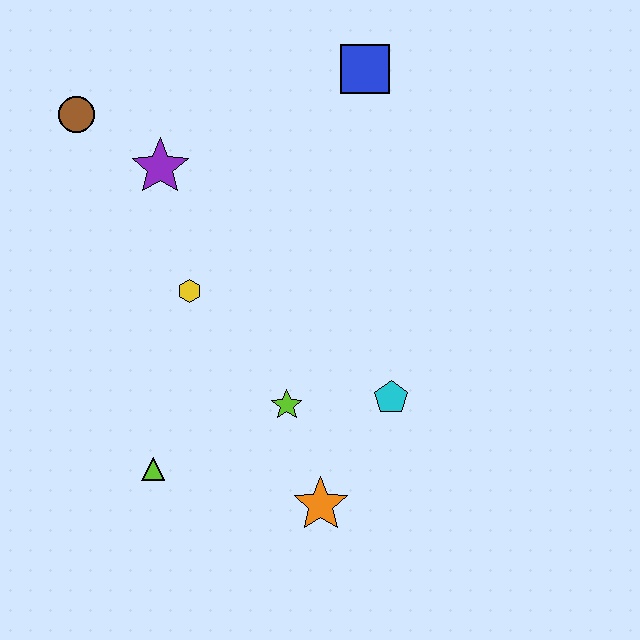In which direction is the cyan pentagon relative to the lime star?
The cyan pentagon is to the right of the lime star.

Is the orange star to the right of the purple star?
Yes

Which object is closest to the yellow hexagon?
The purple star is closest to the yellow hexagon.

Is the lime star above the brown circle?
No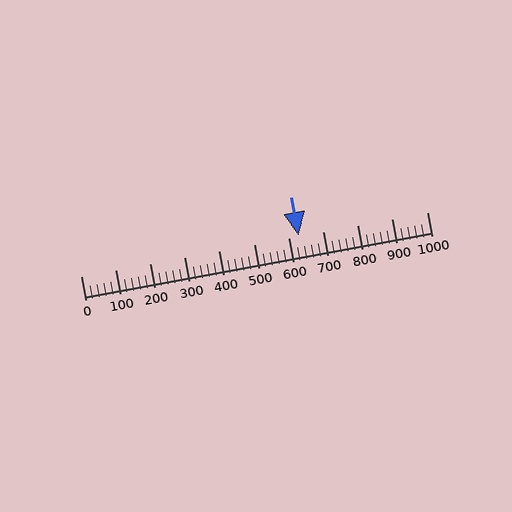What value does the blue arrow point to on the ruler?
The blue arrow points to approximately 630.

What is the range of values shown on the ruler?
The ruler shows values from 0 to 1000.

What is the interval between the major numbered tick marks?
The major tick marks are spaced 100 units apart.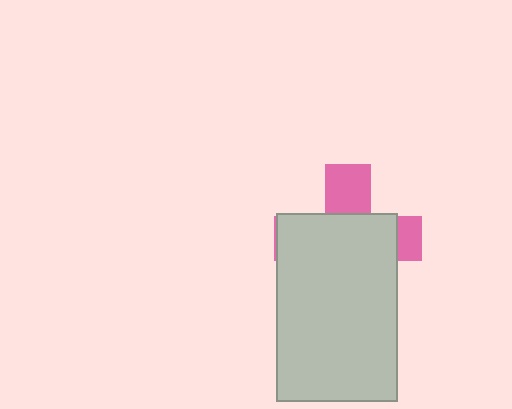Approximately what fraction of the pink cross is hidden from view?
Roughly 70% of the pink cross is hidden behind the light gray rectangle.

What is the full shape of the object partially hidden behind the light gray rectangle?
The partially hidden object is a pink cross.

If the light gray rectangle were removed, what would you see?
You would see the complete pink cross.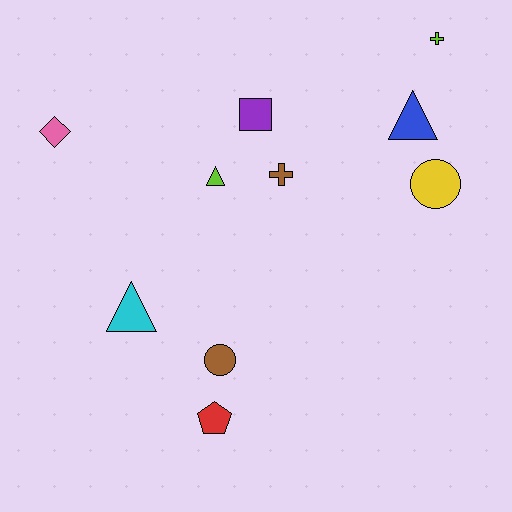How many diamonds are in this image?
There is 1 diamond.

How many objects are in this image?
There are 10 objects.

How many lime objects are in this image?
There are 2 lime objects.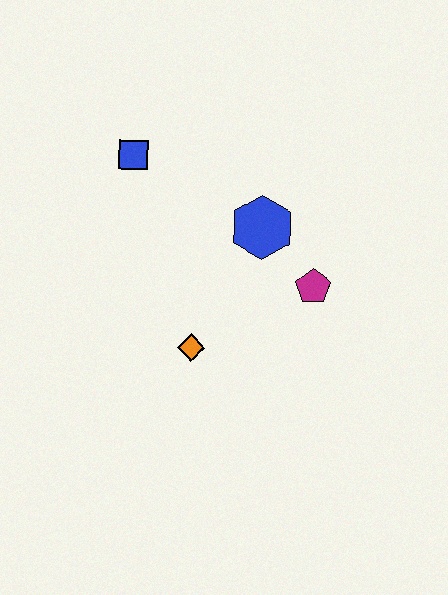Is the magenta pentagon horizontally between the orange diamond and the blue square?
No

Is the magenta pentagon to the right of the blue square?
Yes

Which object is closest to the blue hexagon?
The magenta pentagon is closest to the blue hexagon.